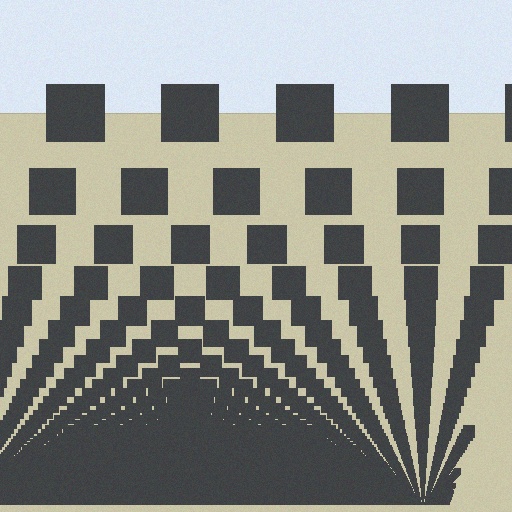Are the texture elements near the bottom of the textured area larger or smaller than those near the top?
Smaller. The gradient is inverted — elements near the bottom are smaller and denser.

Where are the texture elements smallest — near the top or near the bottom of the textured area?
Near the bottom.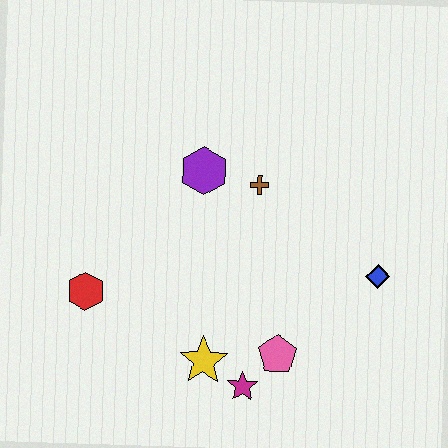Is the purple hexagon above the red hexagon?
Yes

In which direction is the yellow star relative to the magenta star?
The yellow star is to the left of the magenta star.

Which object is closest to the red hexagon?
The yellow star is closest to the red hexagon.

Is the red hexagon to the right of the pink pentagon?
No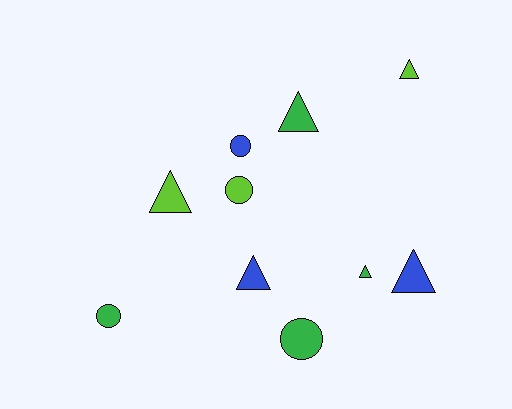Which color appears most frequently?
Green, with 4 objects.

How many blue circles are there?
There is 1 blue circle.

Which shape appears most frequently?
Triangle, with 6 objects.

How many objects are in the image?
There are 10 objects.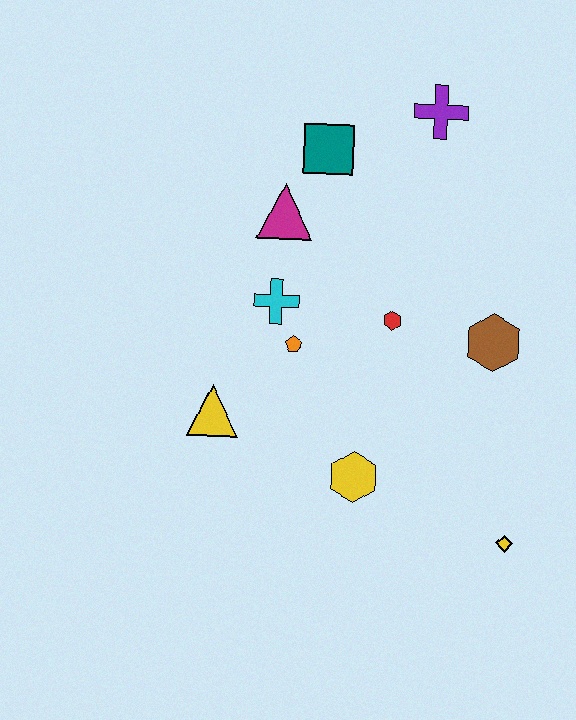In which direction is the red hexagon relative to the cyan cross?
The red hexagon is to the right of the cyan cross.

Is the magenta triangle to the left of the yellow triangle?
No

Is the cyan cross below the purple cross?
Yes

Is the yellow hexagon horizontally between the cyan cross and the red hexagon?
Yes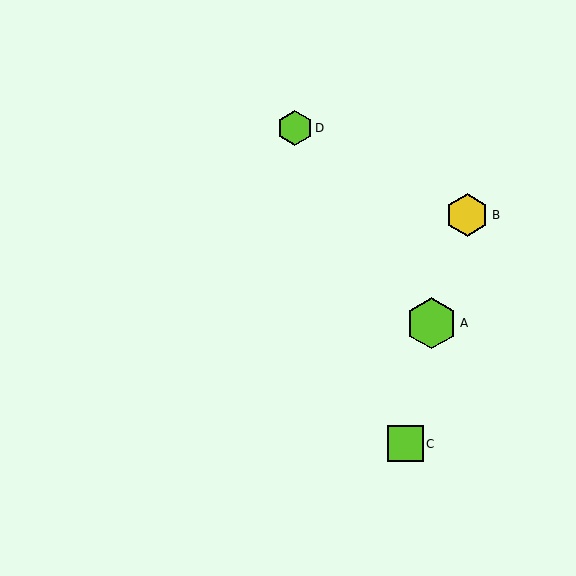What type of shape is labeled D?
Shape D is a lime hexagon.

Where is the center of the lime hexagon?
The center of the lime hexagon is at (432, 323).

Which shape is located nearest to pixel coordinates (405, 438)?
The lime square (labeled C) at (406, 444) is nearest to that location.